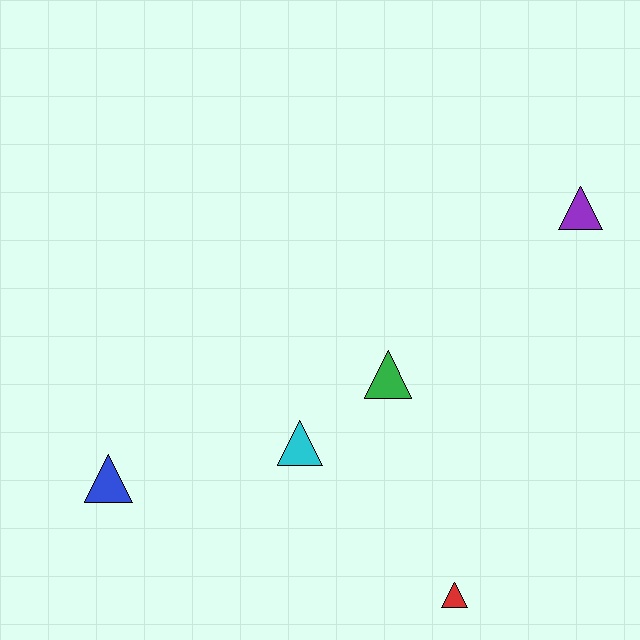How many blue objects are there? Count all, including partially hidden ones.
There is 1 blue object.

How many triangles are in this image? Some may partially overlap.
There are 5 triangles.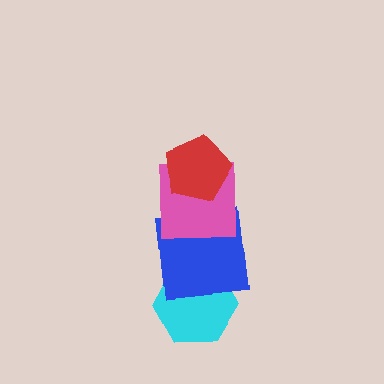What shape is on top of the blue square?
The pink square is on top of the blue square.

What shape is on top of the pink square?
The red pentagon is on top of the pink square.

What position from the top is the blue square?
The blue square is 3rd from the top.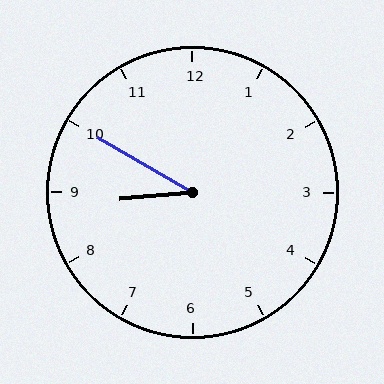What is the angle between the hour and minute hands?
Approximately 35 degrees.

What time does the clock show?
8:50.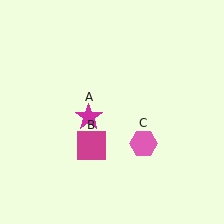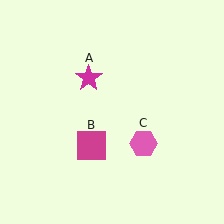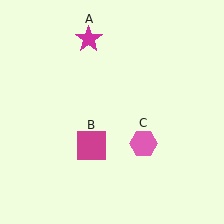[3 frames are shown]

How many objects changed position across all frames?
1 object changed position: magenta star (object A).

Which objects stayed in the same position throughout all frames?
Magenta square (object B) and pink hexagon (object C) remained stationary.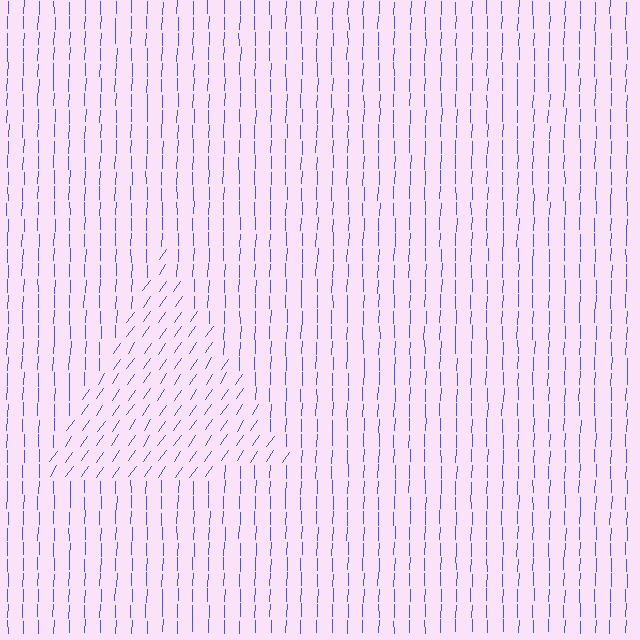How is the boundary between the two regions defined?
The boundary is defined purely by a change in line orientation (approximately 32 degrees difference). All lines are the same color and thickness.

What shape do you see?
I see a triangle.